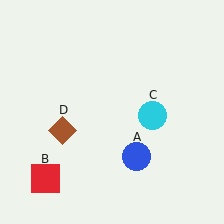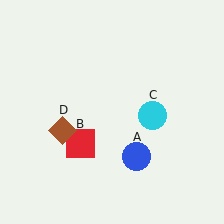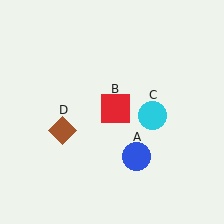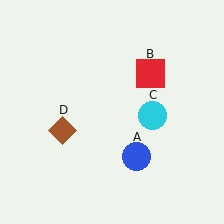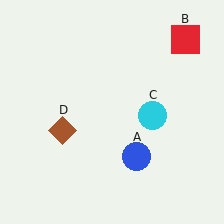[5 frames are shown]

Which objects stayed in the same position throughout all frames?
Blue circle (object A) and cyan circle (object C) and brown diamond (object D) remained stationary.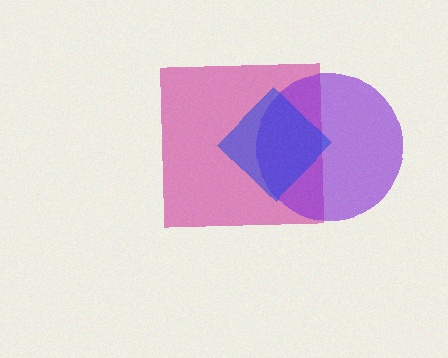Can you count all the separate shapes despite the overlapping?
Yes, there are 3 separate shapes.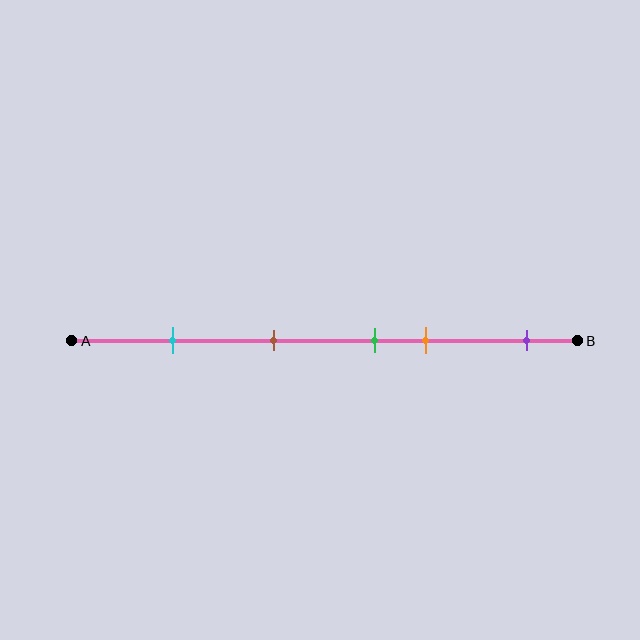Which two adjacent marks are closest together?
The green and orange marks are the closest adjacent pair.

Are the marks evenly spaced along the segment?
No, the marks are not evenly spaced.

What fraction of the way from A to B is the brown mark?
The brown mark is approximately 40% (0.4) of the way from A to B.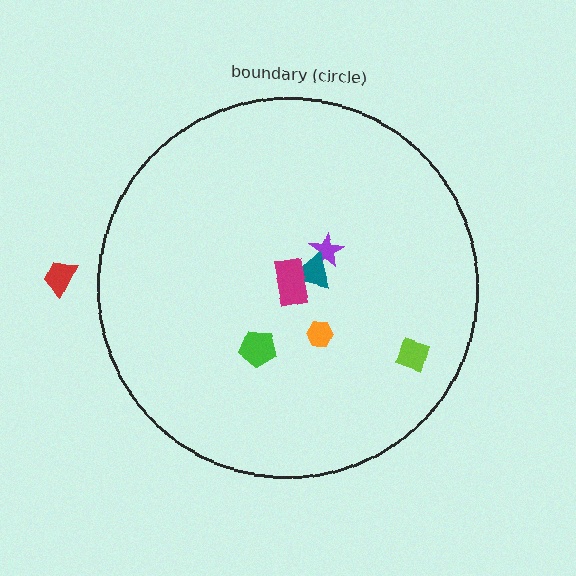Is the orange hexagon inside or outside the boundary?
Inside.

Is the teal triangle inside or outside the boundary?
Inside.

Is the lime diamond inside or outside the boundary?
Inside.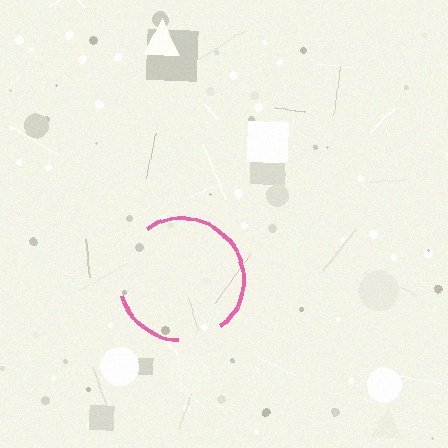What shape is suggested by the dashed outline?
The dashed outline suggests a circle.